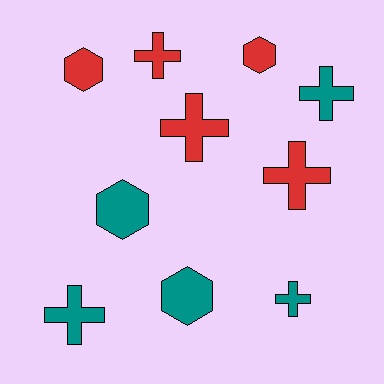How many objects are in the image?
There are 10 objects.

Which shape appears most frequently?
Cross, with 6 objects.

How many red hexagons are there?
There are 2 red hexagons.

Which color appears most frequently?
Teal, with 5 objects.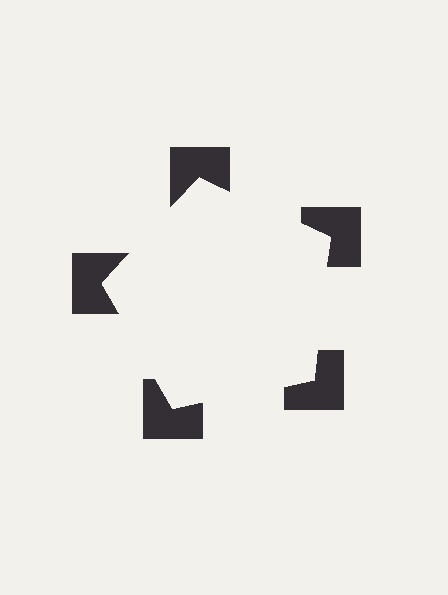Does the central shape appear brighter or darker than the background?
It typically appears slightly brighter than the background, even though no actual brightness change is drawn.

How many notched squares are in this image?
There are 5 — one at each vertex of the illusory pentagon.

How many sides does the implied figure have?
5 sides.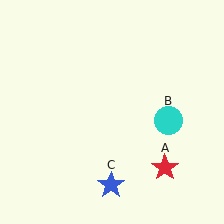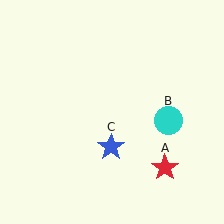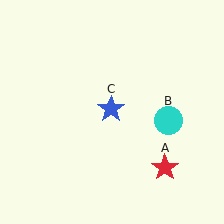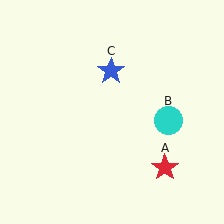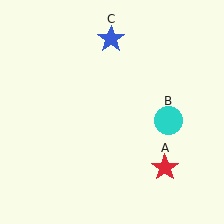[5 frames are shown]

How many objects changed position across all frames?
1 object changed position: blue star (object C).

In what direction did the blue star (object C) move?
The blue star (object C) moved up.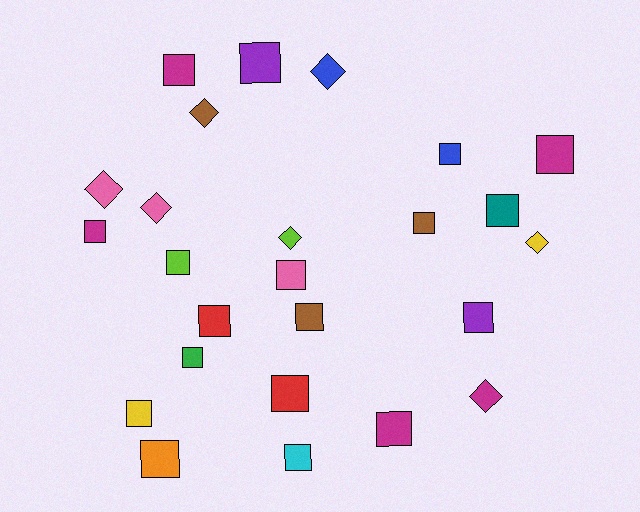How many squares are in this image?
There are 18 squares.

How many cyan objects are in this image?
There is 1 cyan object.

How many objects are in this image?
There are 25 objects.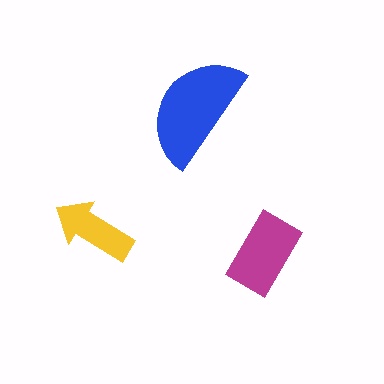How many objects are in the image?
There are 3 objects in the image.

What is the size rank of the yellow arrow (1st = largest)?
3rd.